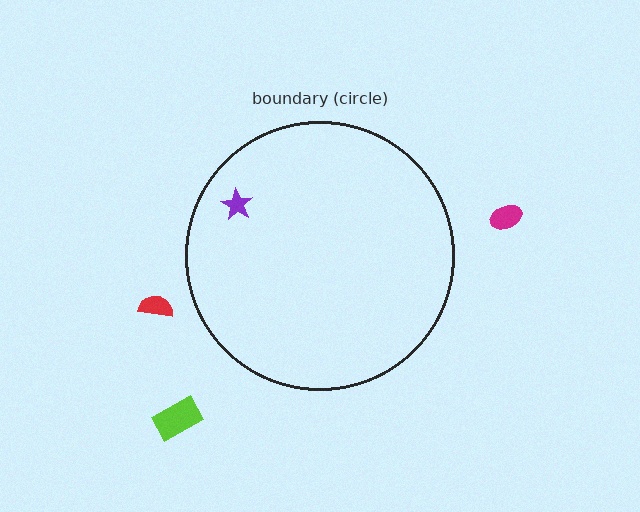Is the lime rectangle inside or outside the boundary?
Outside.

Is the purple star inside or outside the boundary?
Inside.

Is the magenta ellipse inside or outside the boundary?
Outside.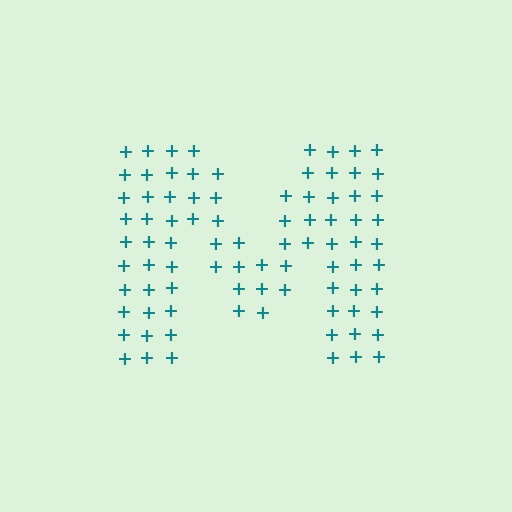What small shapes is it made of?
It is made of small plus signs.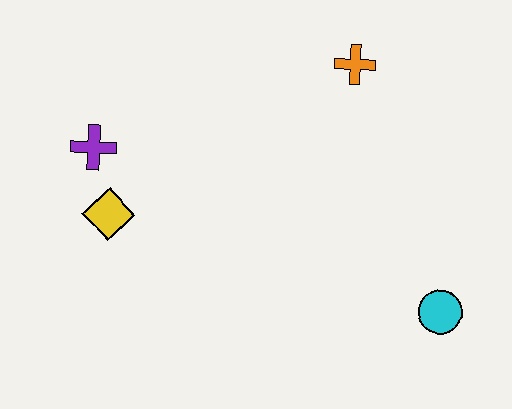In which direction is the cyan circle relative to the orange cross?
The cyan circle is below the orange cross.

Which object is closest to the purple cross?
The yellow diamond is closest to the purple cross.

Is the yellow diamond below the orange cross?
Yes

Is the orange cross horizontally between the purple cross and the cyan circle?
Yes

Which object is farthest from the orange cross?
The yellow diamond is farthest from the orange cross.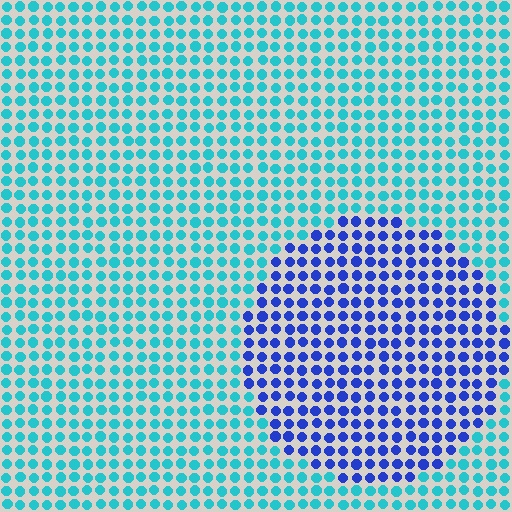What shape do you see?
I see a circle.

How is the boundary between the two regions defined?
The boundary is defined purely by a slight shift in hue (about 49 degrees). Spacing, size, and orientation are identical on both sides.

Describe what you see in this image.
The image is filled with small cyan elements in a uniform arrangement. A circle-shaped region is visible where the elements are tinted to a slightly different hue, forming a subtle color boundary.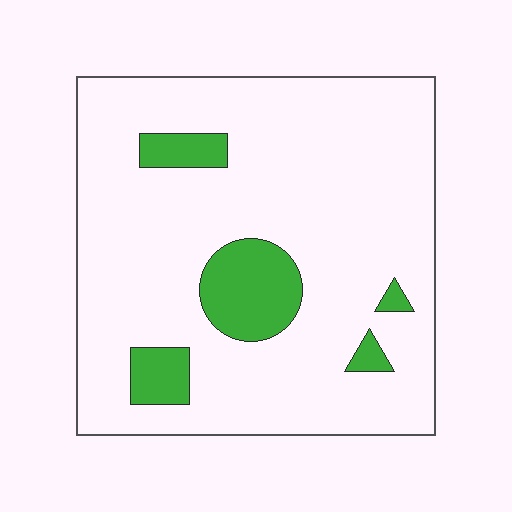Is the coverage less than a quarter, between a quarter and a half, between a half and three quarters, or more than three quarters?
Less than a quarter.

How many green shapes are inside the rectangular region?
5.